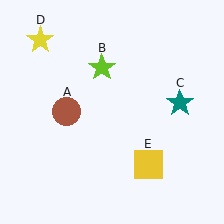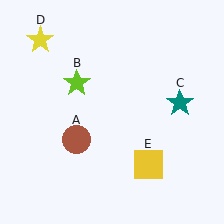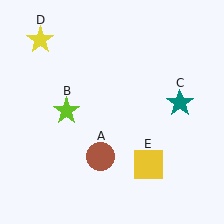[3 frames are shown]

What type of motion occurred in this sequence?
The brown circle (object A), lime star (object B) rotated counterclockwise around the center of the scene.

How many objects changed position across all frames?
2 objects changed position: brown circle (object A), lime star (object B).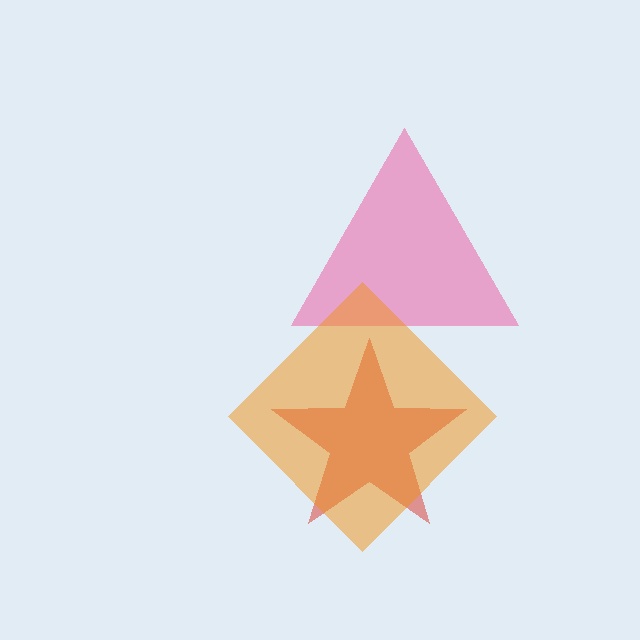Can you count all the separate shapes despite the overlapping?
Yes, there are 3 separate shapes.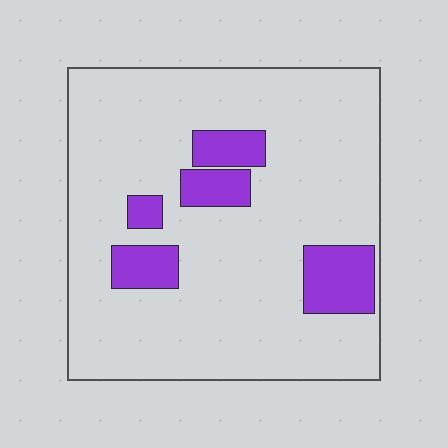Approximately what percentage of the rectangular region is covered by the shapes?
Approximately 15%.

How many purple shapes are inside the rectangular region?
5.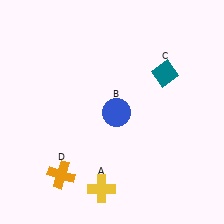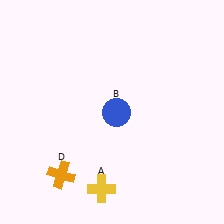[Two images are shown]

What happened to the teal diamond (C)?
The teal diamond (C) was removed in Image 2. It was in the top-right area of Image 1.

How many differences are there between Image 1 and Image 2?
There is 1 difference between the two images.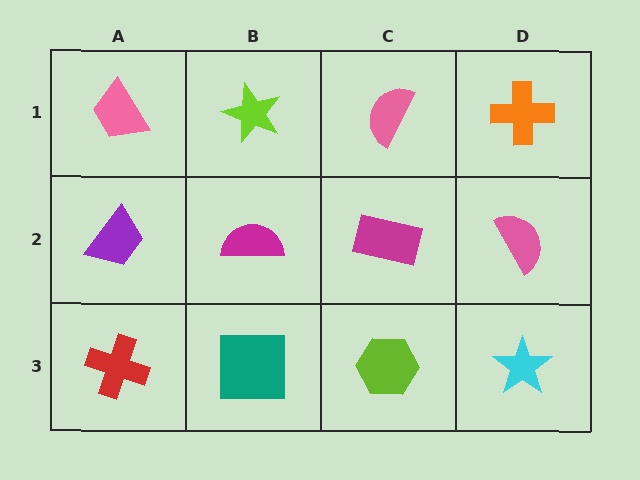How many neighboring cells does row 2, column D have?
3.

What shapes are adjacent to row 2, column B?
A lime star (row 1, column B), a teal square (row 3, column B), a purple trapezoid (row 2, column A), a magenta rectangle (row 2, column C).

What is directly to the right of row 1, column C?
An orange cross.